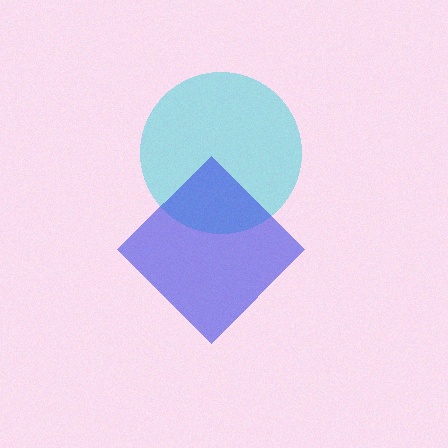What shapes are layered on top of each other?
The layered shapes are: a cyan circle, a blue diamond.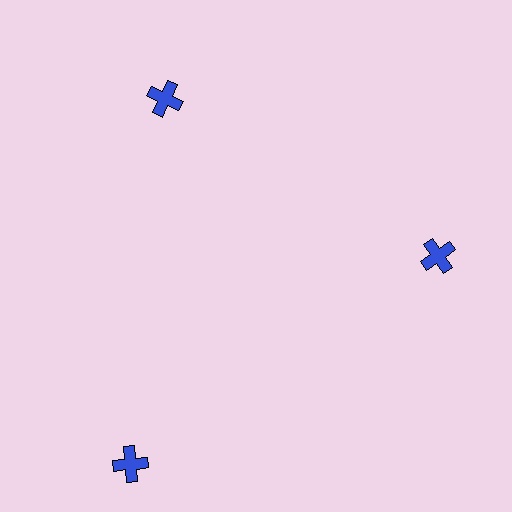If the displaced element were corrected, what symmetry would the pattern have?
It would have 3-fold rotational symmetry — the pattern would map onto itself every 120 degrees.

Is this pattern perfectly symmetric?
No. The 3 blue crosses are arranged in a ring, but one element near the 7 o'clock position is pushed outward from the center, breaking the 3-fold rotational symmetry.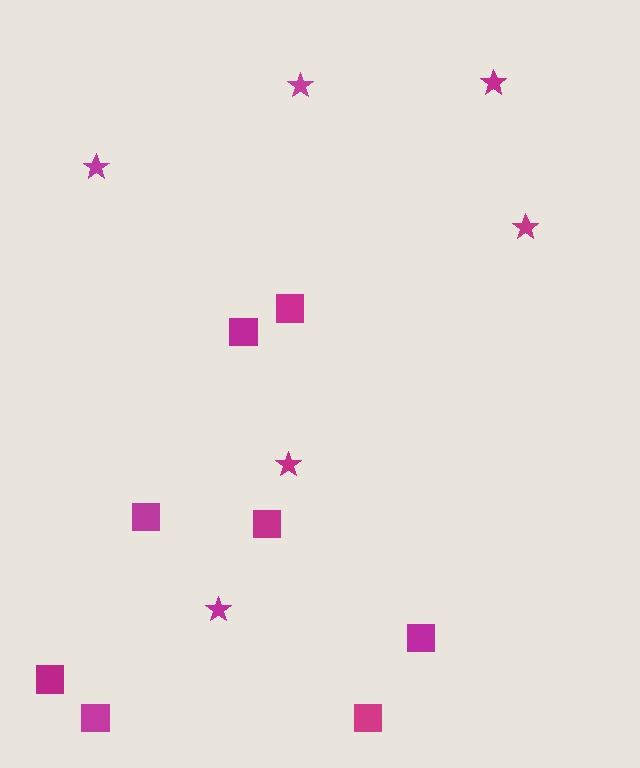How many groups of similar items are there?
There are 2 groups: one group of stars (6) and one group of squares (8).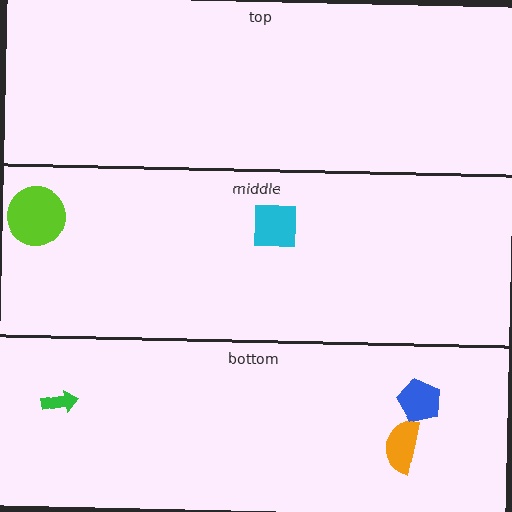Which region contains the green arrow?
The bottom region.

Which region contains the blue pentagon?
The bottom region.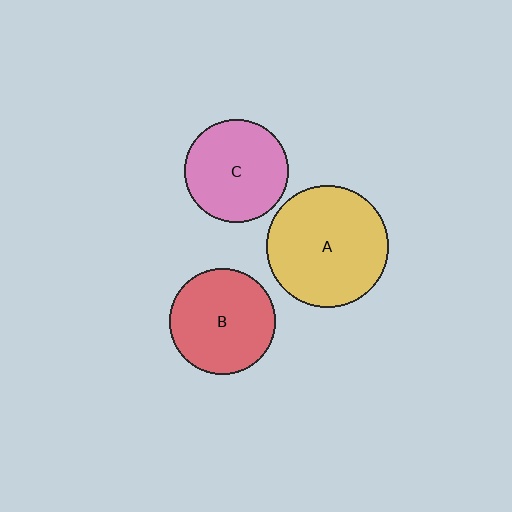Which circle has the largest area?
Circle A (yellow).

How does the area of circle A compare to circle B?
Approximately 1.3 times.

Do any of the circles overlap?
No, none of the circles overlap.